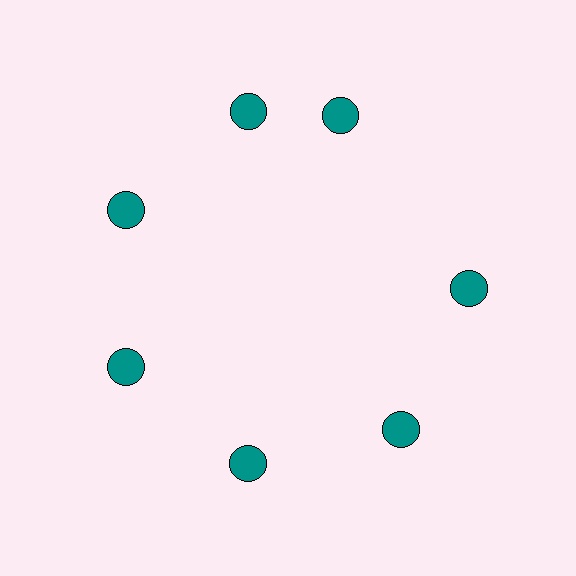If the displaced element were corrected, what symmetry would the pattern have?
It would have 7-fold rotational symmetry — the pattern would map onto itself every 51 degrees.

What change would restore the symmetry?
The symmetry would be restored by rotating it back into even spacing with its neighbors so that all 7 circles sit at equal angles and equal distance from the center.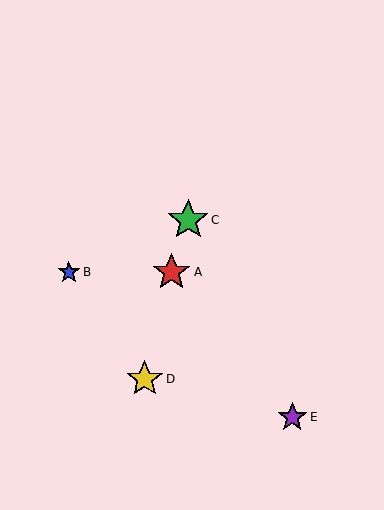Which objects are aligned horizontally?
Objects A, B are aligned horizontally.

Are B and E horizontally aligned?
No, B is at y≈272 and E is at y≈417.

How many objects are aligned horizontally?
2 objects (A, B) are aligned horizontally.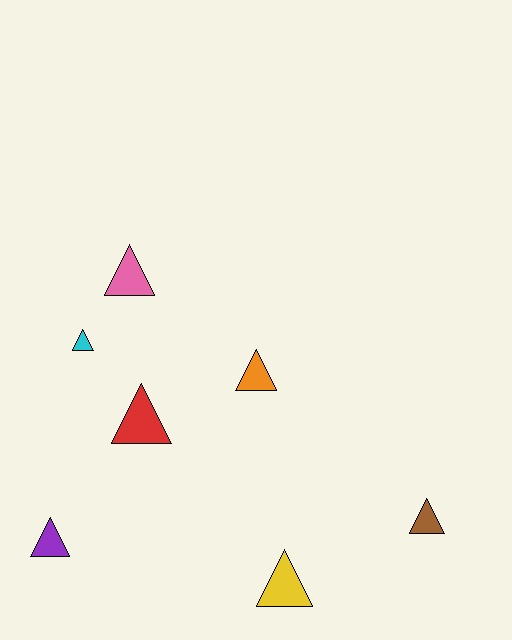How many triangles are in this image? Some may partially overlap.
There are 7 triangles.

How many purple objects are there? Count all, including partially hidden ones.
There is 1 purple object.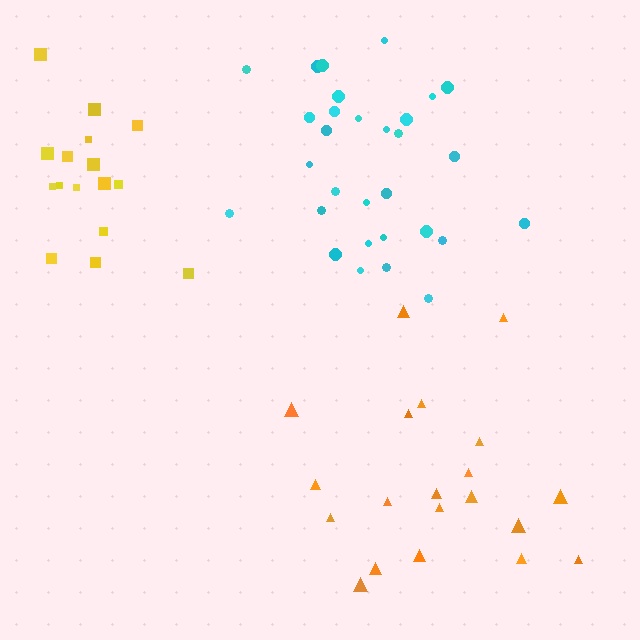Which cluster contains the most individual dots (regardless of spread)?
Cyan (30).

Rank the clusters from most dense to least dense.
cyan, yellow, orange.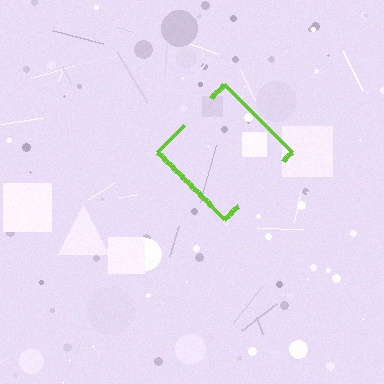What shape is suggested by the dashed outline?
The dashed outline suggests a diamond.